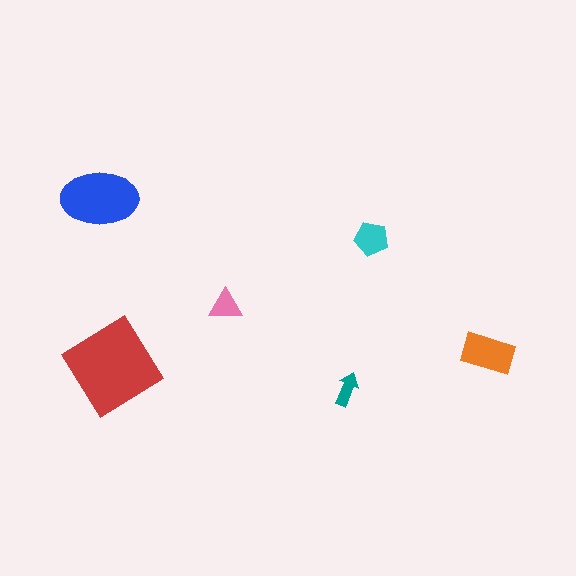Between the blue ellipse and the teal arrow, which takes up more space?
The blue ellipse.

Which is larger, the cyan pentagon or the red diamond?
The red diamond.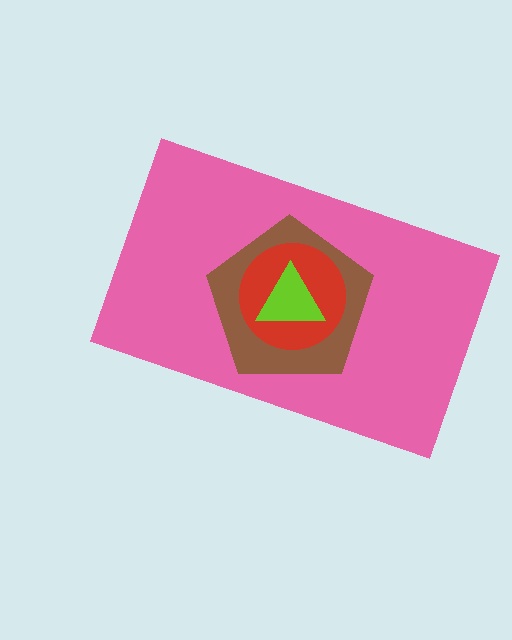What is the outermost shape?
The pink rectangle.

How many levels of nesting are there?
4.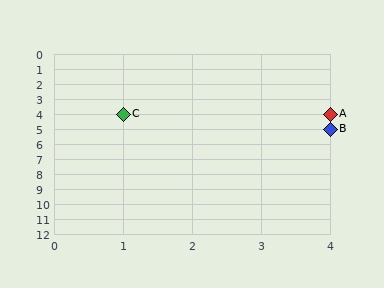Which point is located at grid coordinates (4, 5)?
Point B is at (4, 5).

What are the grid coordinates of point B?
Point B is at grid coordinates (4, 5).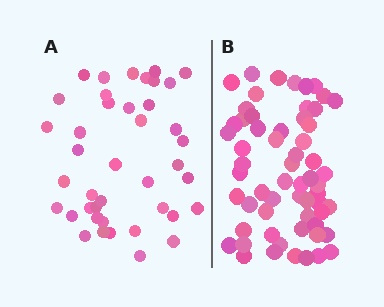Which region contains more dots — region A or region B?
Region B (the right region) has more dots.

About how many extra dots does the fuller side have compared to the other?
Region B has approximately 20 more dots than region A.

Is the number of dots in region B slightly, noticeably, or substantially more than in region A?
Region B has substantially more. The ratio is roughly 1.5 to 1.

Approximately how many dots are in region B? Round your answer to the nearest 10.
About 60 dots.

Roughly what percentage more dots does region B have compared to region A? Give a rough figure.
About 45% more.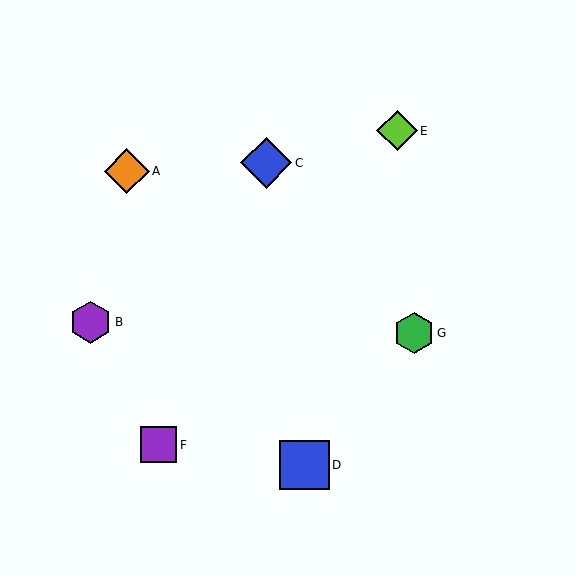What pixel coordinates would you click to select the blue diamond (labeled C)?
Click at (266, 163) to select the blue diamond C.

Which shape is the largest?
The blue diamond (labeled C) is the largest.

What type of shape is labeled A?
Shape A is an orange diamond.